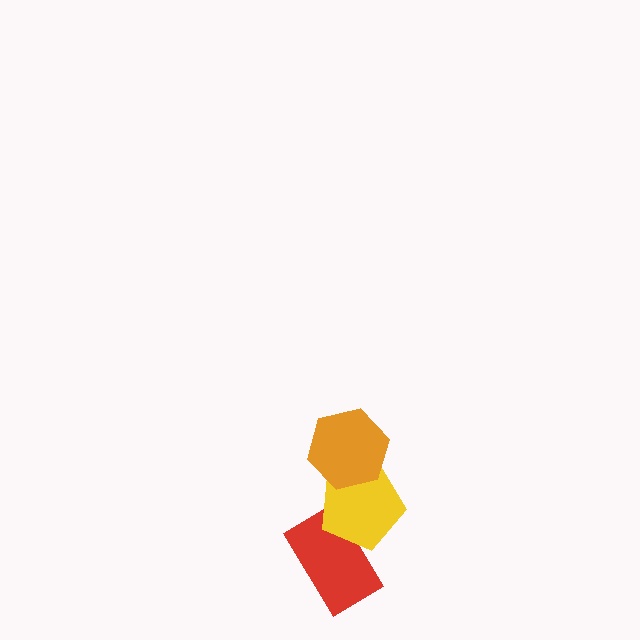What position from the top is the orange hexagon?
The orange hexagon is 1st from the top.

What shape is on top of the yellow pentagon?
The orange hexagon is on top of the yellow pentagon.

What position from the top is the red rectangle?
The red rectangle is 3rd from the top.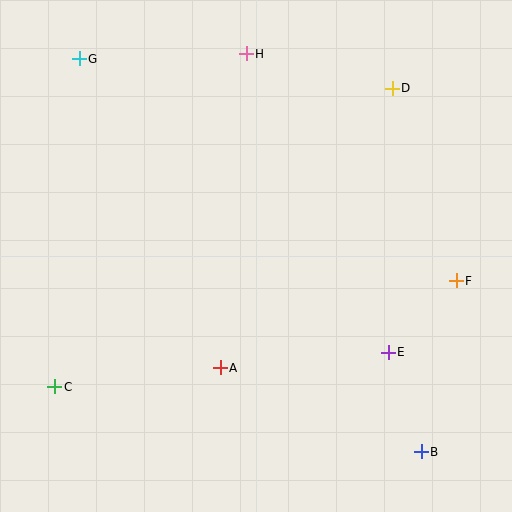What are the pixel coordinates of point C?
Point C is at (55, 387).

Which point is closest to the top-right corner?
Point D is closest to the top-right corner.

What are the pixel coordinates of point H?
Point H is at (246, 54).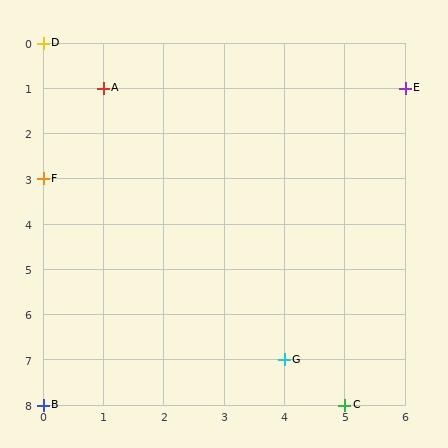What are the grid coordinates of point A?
Point A is at grid coordinates (1, 1).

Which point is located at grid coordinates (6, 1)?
Point E is at (6, 1).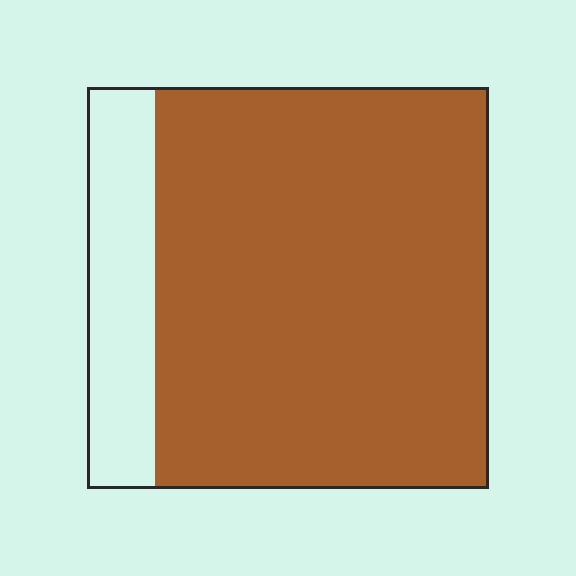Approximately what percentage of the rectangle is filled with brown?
Approximately 85%.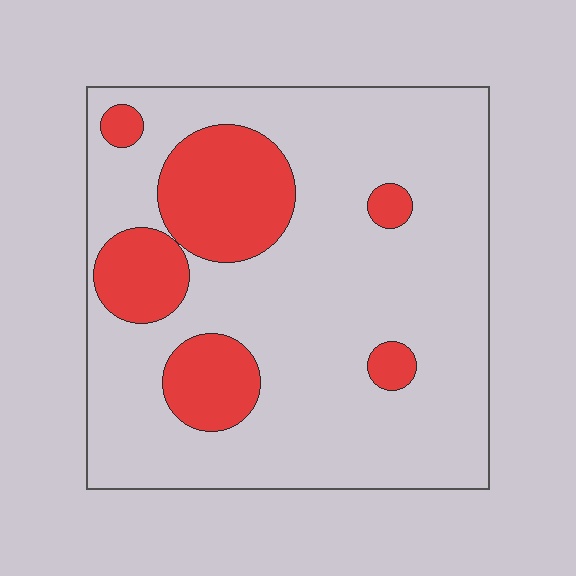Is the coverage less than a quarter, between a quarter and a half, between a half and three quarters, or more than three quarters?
Less than a quarter.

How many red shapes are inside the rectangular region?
6.